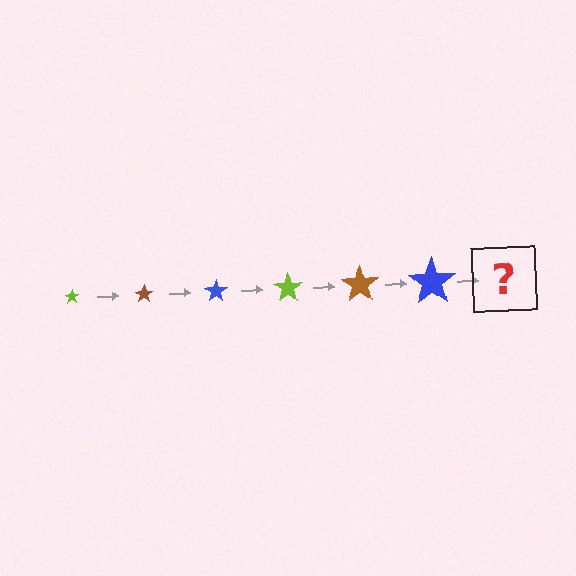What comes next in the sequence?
The next element should be a lime star, larger than the previous one.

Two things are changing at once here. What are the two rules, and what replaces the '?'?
The two rules are that the star grows larger each step and the color cycles through lime, brown, and blue. The '?' should be a lime star, larger than the previous one.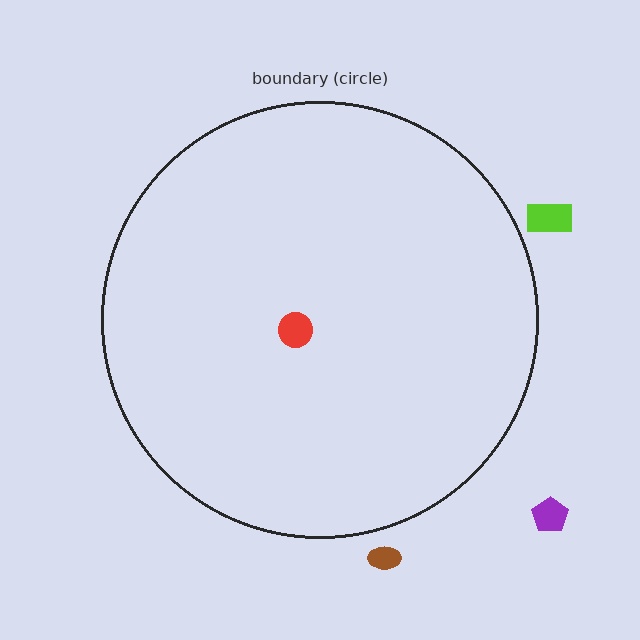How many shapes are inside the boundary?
1 inside, 3 outside.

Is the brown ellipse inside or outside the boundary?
Outside.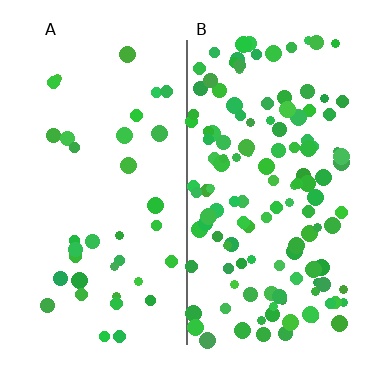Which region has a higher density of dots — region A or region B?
B (the right).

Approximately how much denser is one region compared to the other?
Approximately 3.5× — region B over region A.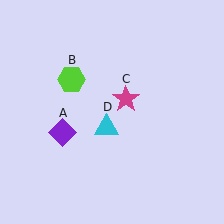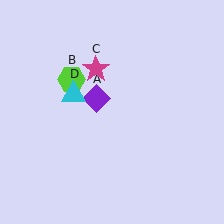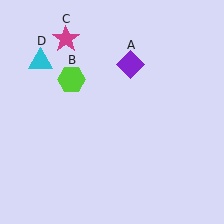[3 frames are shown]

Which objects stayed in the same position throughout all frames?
Lime hexagon (object B) remained stationary.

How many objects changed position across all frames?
3 objects changed position: purple diamond (object A), magenta star (object C), cyan triangle (object D).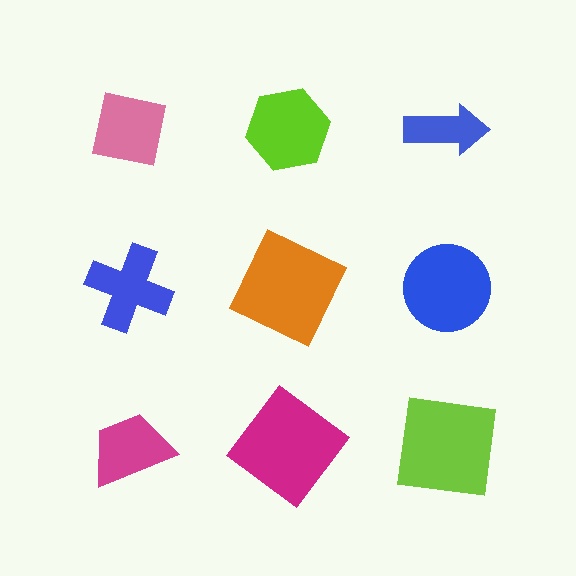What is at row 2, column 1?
A blue cross.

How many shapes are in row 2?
3 shapes.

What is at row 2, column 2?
An orange square.